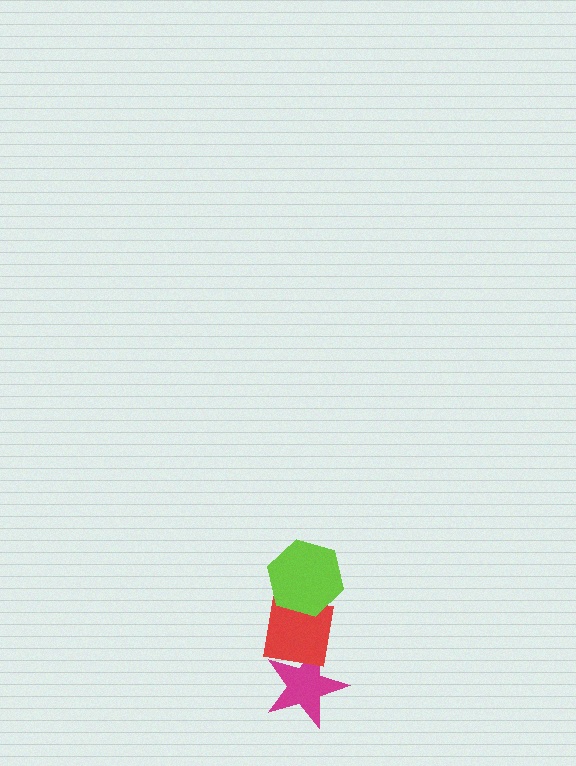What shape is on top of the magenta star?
The red square is on top of the magenta star.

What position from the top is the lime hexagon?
The lime hexagon is 1st from the top.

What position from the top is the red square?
The red square is 2nd from the top.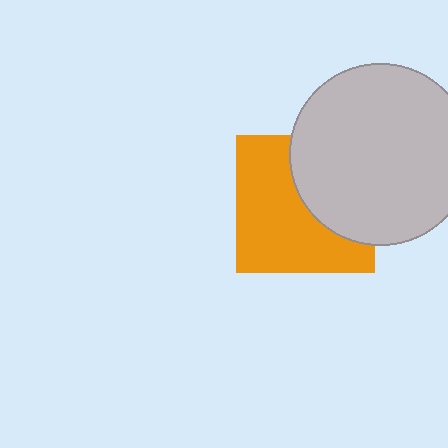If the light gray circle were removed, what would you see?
You would see the complete orange square.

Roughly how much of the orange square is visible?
About half of it is visible (roughly 60%).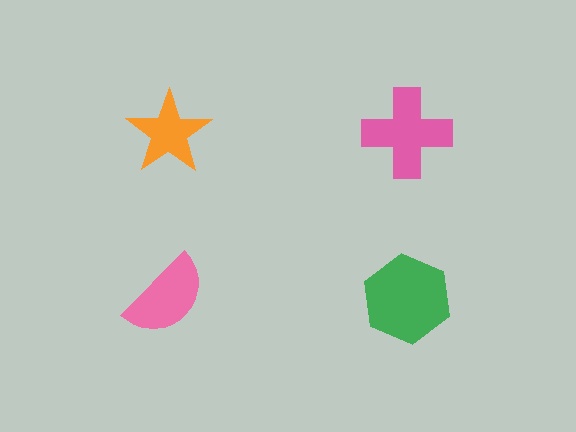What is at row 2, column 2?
A green hexagon.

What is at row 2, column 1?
A pink semicircle.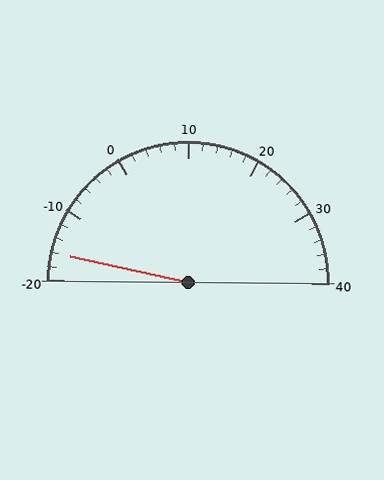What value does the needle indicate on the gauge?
The needle indicates approximately -16.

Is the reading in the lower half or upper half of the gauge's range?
The reading is in the lower half of the range (-20 to 40).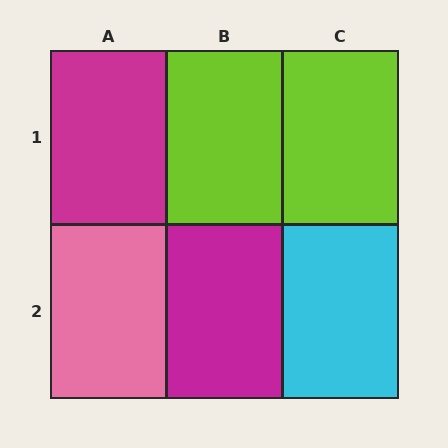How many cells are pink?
1 cell is pink.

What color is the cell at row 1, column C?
Lime.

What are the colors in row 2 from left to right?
Pink, magenta, cyan.